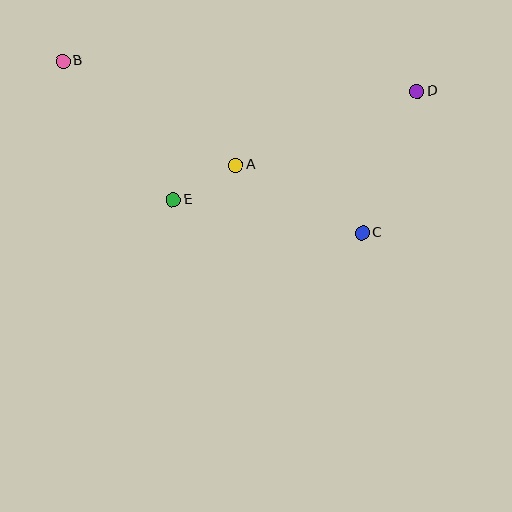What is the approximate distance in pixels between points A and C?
The distance between A and C is approximately 143 pixels.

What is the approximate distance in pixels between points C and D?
The distance between C and D is approximately 152 pixels.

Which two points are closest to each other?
Points A and E are closest to each other.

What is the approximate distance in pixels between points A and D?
The distance between A and D is approximately 196 pixels.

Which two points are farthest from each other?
Points B and D are farthest from each other.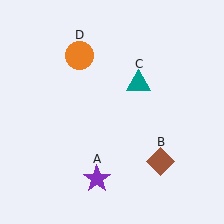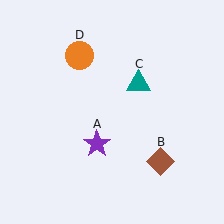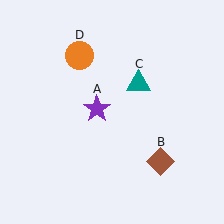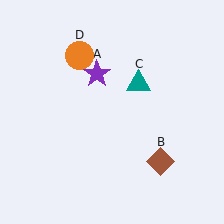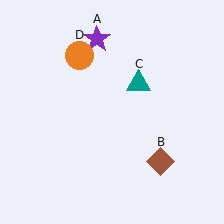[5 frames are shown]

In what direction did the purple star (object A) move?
The purple star (object A) moved up.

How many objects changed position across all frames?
1 object changed position: purple star (object A).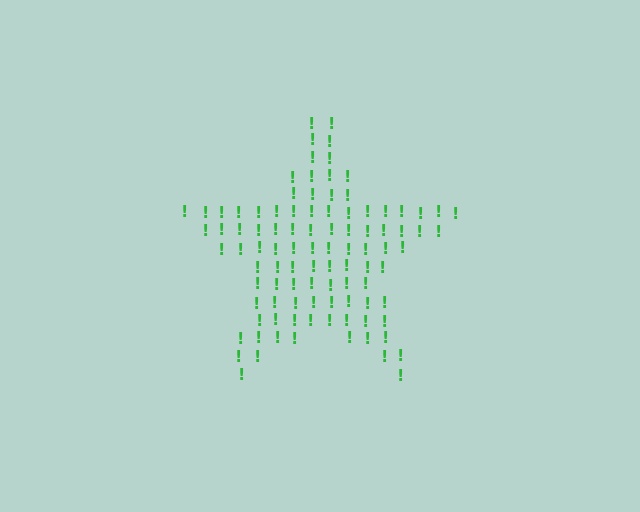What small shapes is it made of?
It is made of small exclamation marks.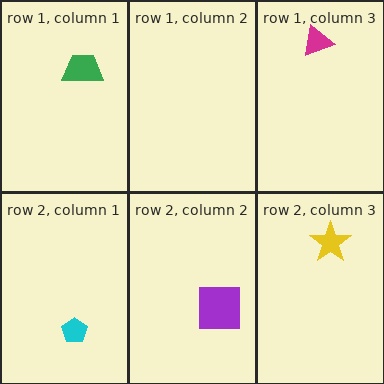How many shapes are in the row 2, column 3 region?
1.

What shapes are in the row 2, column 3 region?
The yellow star.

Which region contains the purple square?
The row 2, column 2 region.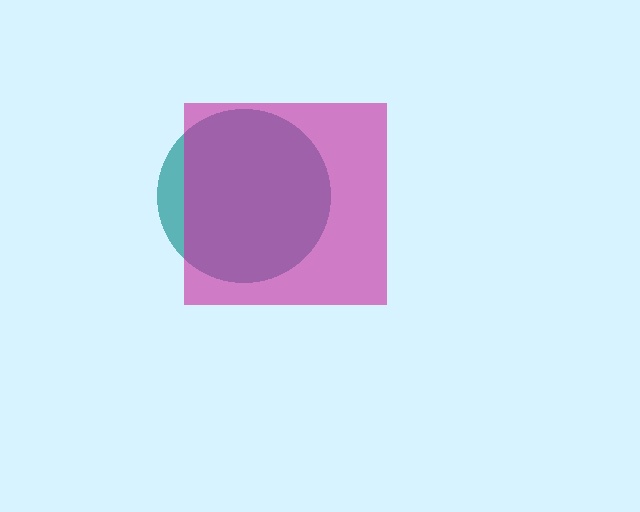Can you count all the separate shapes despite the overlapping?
Yes, there are 2 separate shapes.